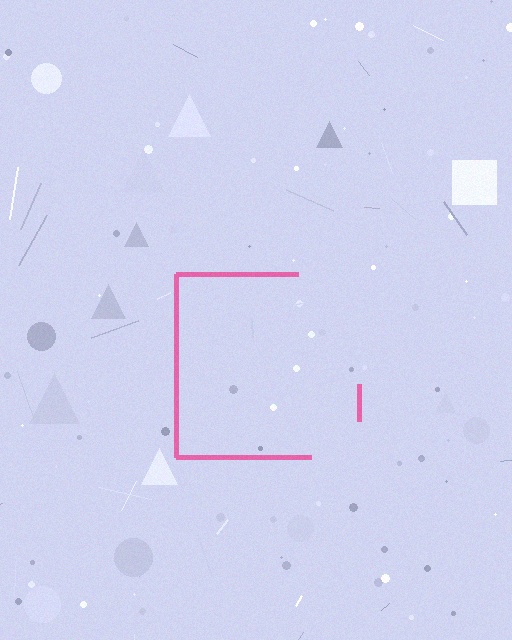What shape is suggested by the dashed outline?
The dashed outline suggests a square.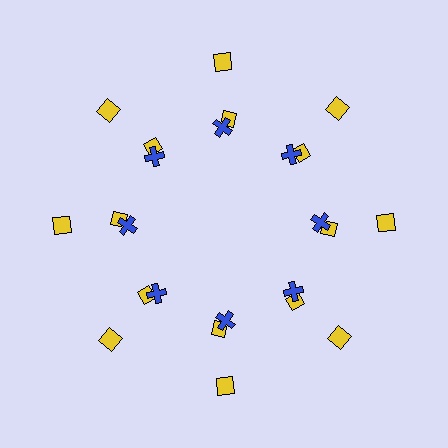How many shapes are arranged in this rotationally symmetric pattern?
There are 24 shapes, arranged in 8 groups of 3.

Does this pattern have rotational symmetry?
Yes, this pattern has 8-fold rotational symmetry. It looks the same after rotating 45 degrees around the center.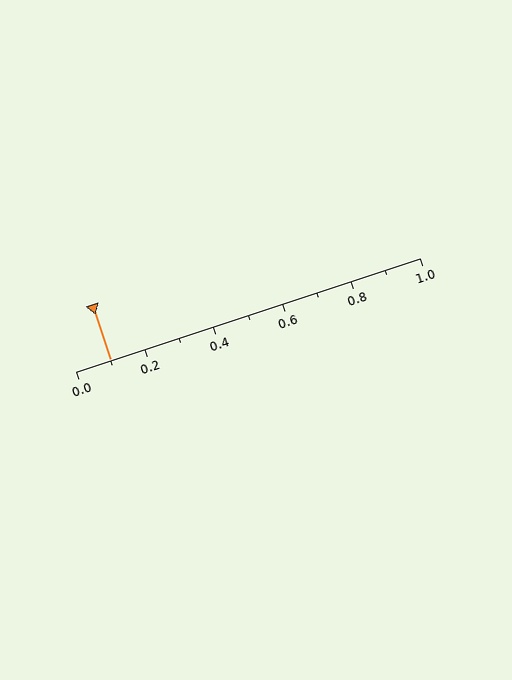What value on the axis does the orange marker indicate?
The marker indicates approximately 0.1.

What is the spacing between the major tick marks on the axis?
The major ticks are spaced 0.2 apart.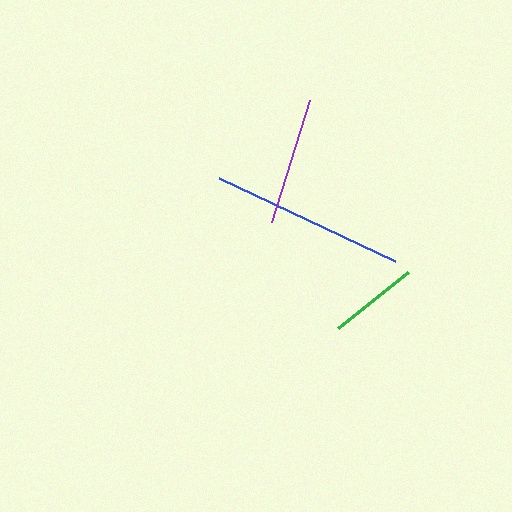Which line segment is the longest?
The blue line is the longest at approximately 194 pixels.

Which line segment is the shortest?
The green line is the shortest at approximately 90 pixels.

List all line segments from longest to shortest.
From longest to shortest: blue, purple, green.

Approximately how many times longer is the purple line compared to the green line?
The purple line is approximately 1.4 times the length of the green line.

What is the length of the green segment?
The green segment is approximately 90 pixels long.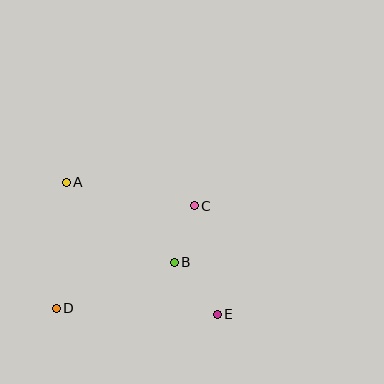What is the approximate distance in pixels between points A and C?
The distance between A and C is approximately 130 pixels.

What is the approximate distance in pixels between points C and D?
The distance between C and D is approximately 172 pixels.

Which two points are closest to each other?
Points B and C are closest to each other.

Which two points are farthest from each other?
Points A and E are farthest from each other.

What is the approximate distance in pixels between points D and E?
The distance between D and E is approximately 161 pixels.